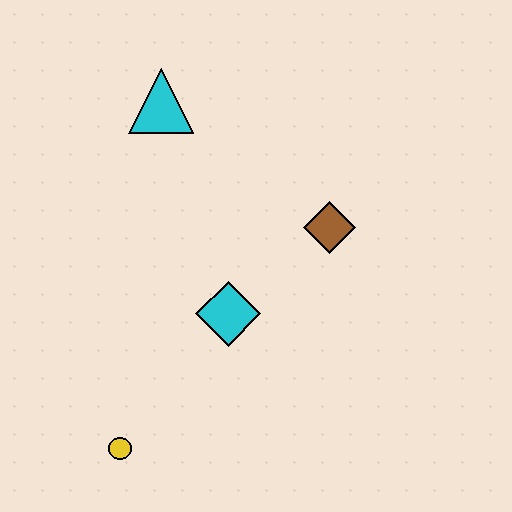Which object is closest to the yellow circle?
The cyan diamond is closest to the yellow circle.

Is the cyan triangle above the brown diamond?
Yes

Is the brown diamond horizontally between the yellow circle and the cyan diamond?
No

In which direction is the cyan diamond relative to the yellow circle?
The cyan diamond is above the yellow circle.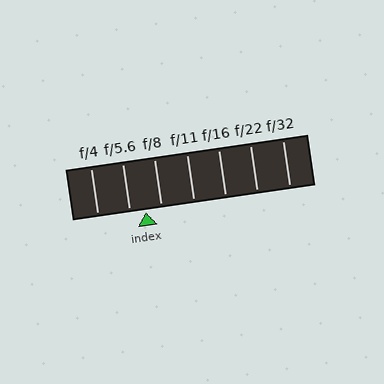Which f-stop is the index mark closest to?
The index mark is closest to f/5.6.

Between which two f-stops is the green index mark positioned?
The index mark is between f/5.6 and f/8.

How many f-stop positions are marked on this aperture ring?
There are 7 f-stop positions marked.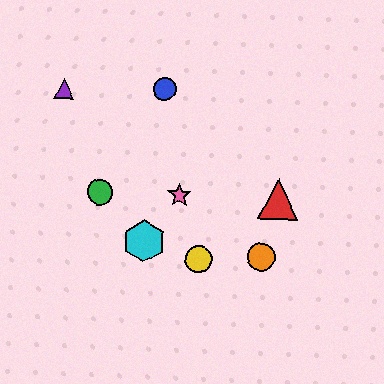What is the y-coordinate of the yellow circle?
The yellow circle is at y≈259.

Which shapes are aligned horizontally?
The red triangle, the green circle, the pink star are aligned horizontally.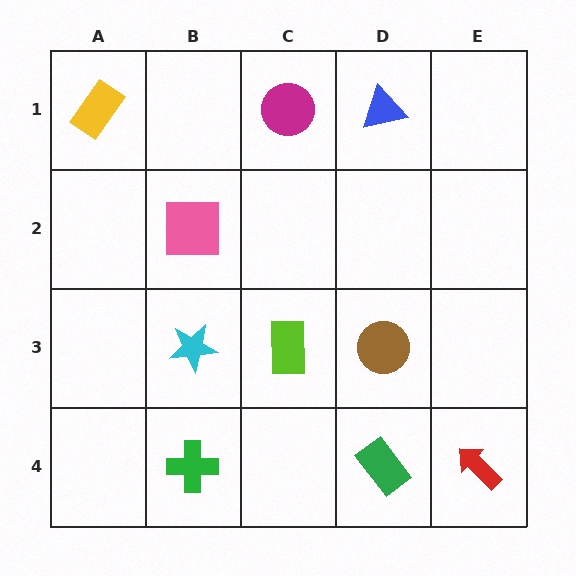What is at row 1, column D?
A blue triangle.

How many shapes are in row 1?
3 shapes.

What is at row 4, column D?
A green rectangle.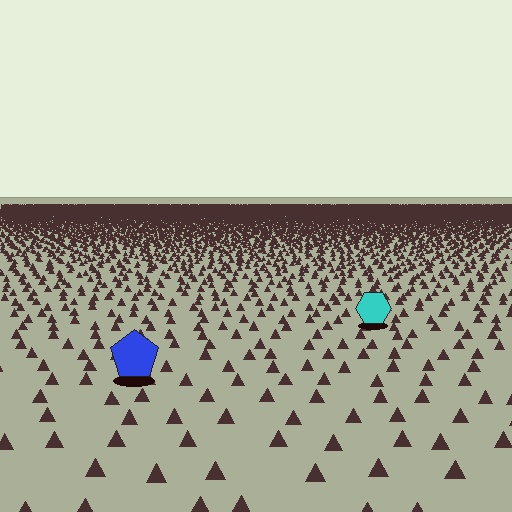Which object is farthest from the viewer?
The cyan hexagon is farthest from the viewer. It appears smaller and the ground texture around it is denser.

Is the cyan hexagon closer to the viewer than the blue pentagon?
No. The blue pentagon is closer — you can tell from the texture gradient: the ground texture is coarser near it.